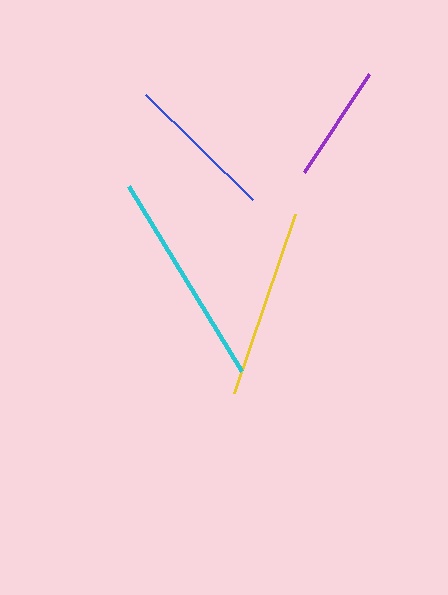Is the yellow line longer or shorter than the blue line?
The yellow line is longer than the blue line.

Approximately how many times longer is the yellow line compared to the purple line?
The yellow line is approximately 1.6 times the length of the purple line.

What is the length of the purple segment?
The purple segment is approximately 118 pixels long.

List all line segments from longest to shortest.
From longest to shortest: cyan, yellow, blue, purple.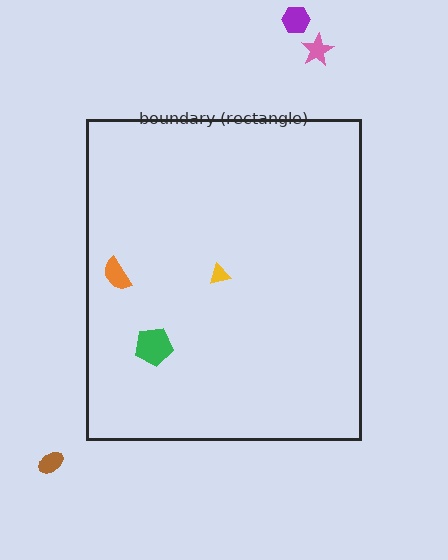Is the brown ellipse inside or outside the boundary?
Outside.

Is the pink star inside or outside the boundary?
Outside.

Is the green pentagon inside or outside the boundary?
Inside.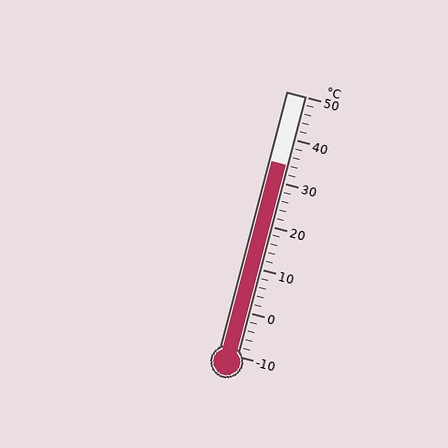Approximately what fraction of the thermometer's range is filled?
The thermometer is filled to approximately 75% of its range.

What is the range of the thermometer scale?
The thermometer scale ranges from -10°C to 50°C.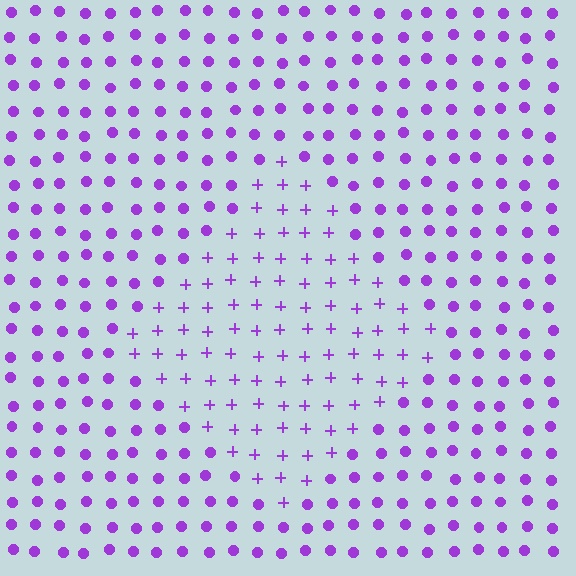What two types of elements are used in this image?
The image uses plus signs inside the diamond region and circles outside it.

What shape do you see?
I see a diamond.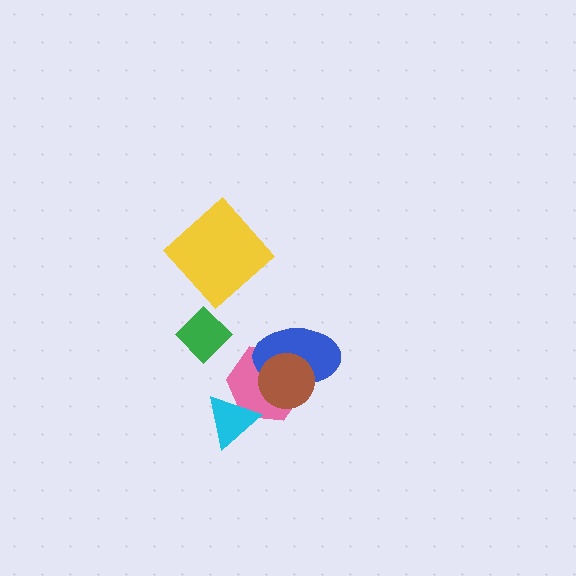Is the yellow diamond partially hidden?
No, no other shape covers it.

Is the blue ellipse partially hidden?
Yes, it is partially covered by another shape.